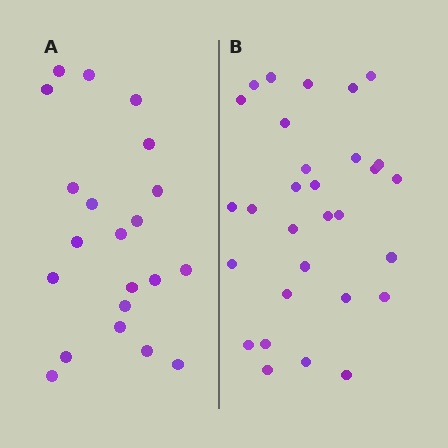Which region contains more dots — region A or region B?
Region B (the right region) has more dots.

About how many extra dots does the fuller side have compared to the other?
Region B has roughly 8 or so more dots than region A.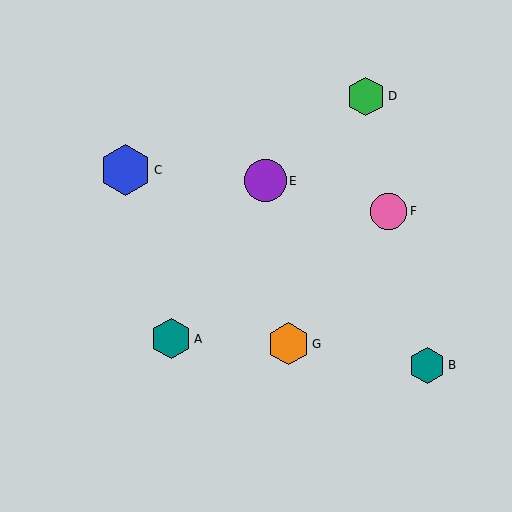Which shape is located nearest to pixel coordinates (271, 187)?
The purple circle (labeled E) at (265, 181) is nearest to that location.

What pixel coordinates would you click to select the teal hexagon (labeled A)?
Click at (171, 339) to select the teal hexagon A.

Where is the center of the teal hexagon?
The center of the teal hexagon is at (171, 339).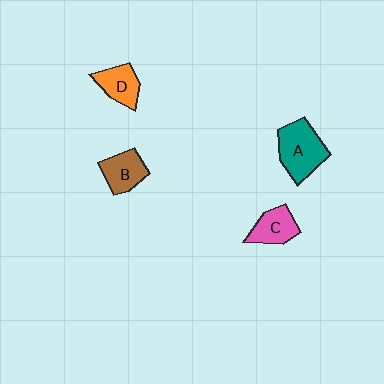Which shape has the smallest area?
Shape D (orange).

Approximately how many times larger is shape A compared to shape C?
Approximately 1.6 times.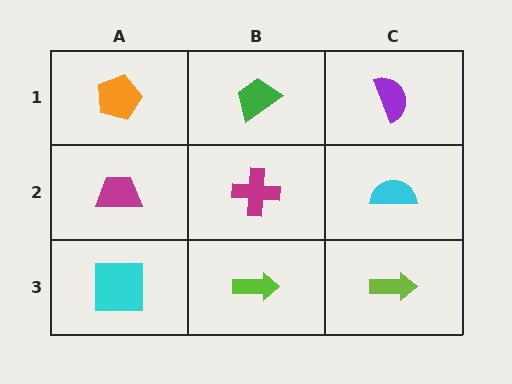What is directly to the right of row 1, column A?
A green trapezoid.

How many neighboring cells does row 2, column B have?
4.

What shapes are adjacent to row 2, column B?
A green trapezoid (row 1, column B), a lime arrow (row 3, column B), a magenta trapezoid (row 2, column A), a cyan semicircle (row 2, column C).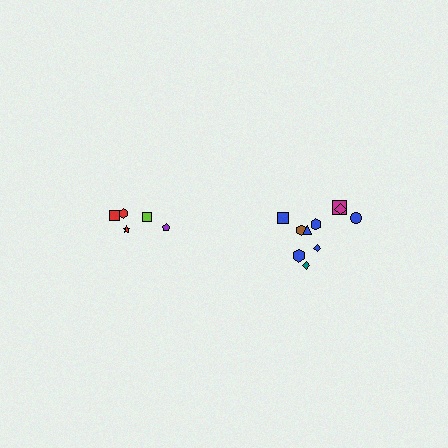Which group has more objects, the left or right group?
The right group.